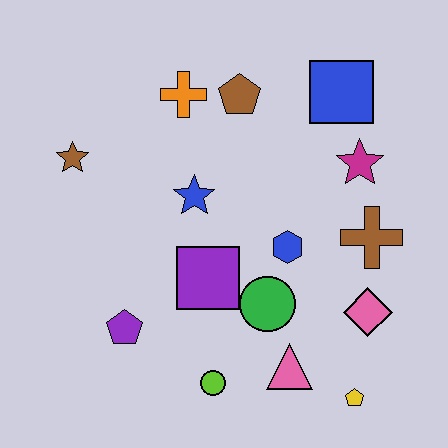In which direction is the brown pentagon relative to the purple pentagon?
The brown pentagon is above the purple pentagon.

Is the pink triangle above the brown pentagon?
No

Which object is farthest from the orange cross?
The yellow pentagon is farthest from the orange cross.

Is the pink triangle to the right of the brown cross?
No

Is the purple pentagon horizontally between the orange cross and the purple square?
No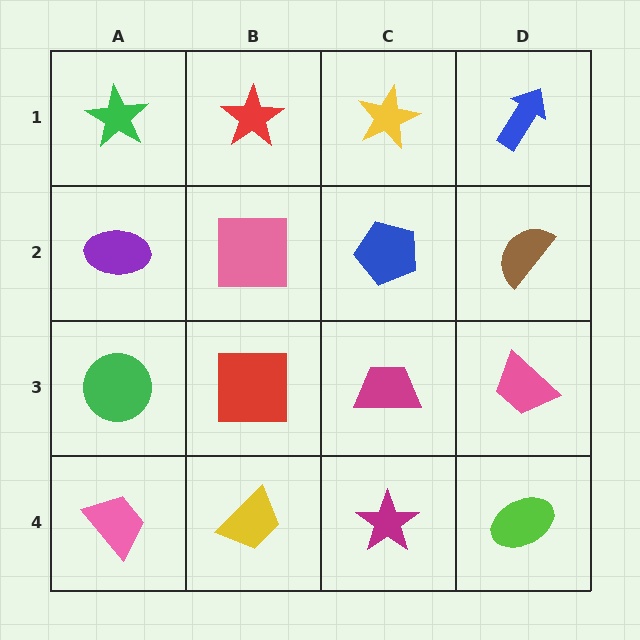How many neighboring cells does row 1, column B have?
3.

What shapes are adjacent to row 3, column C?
A blue pentagon (row 2, column C), a magenta star (row 4, column C), a red square (row 3, column B), a pink trapezoid (row 3, column D).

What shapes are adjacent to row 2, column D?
A blue arrow (row 1, column D), a pink trapezoid (row 3, column D), a blue pentagon (row 2, column C).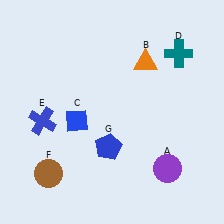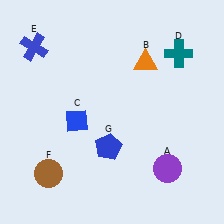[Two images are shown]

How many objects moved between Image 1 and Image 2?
1 object moved between the two images.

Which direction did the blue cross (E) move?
The blue cross (E) moved up.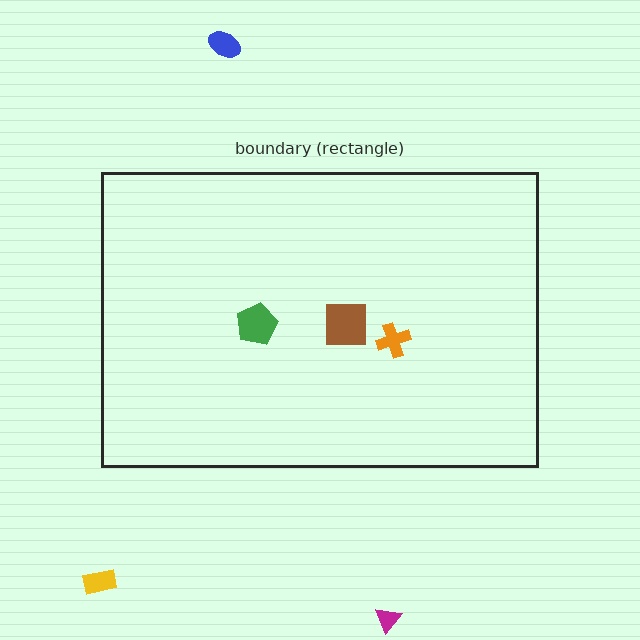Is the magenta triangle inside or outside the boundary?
Outside.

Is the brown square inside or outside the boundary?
Inside.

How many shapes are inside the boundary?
3 inside, 3 outside.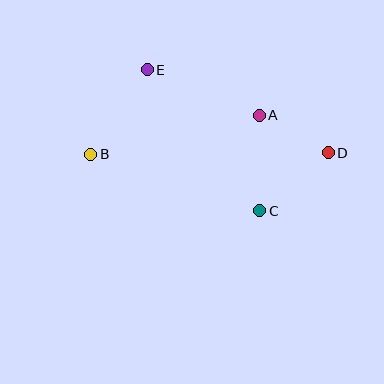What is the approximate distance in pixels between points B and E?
The distance between B and E is approximately 102 pixels.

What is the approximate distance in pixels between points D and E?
The distance between D and E is approximately 200 pixels.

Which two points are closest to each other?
Points A and D are closest to each other.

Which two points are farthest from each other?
Points B and D are farthest from each other.